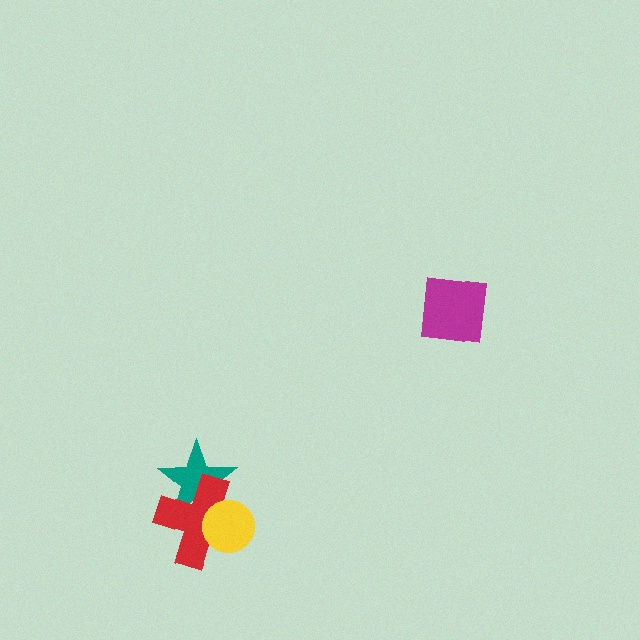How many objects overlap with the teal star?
2 objects overlap with the teal star.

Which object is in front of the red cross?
The yellow circle is in front of the red cross.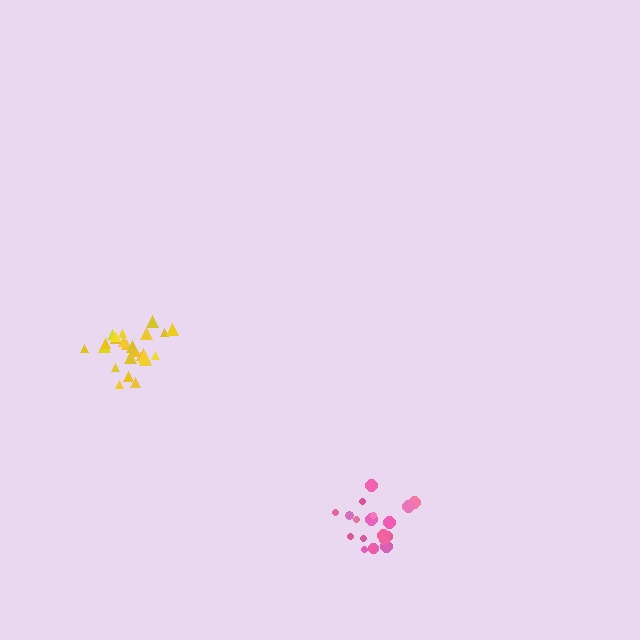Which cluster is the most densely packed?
Yellow.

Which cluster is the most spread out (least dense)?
Pink.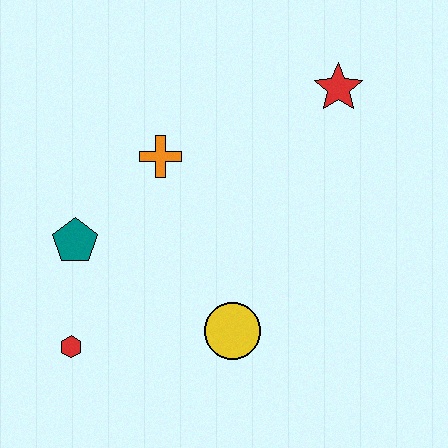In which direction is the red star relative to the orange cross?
The red star is to the right of the orange cross.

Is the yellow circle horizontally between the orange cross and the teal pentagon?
No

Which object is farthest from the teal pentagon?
The red star is farthest from the teal pentagon.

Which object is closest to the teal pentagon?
The red hexagon is closest to the teal pentagon.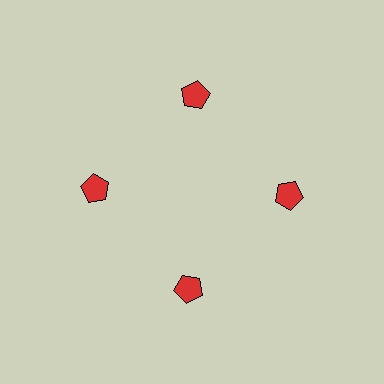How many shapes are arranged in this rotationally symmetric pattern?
There are 4 shapes, arranged in 4 groups of 1.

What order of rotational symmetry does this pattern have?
This pattern has 4-fold rotational symmetry.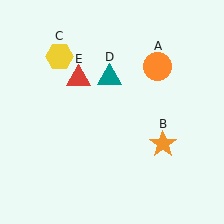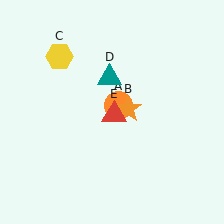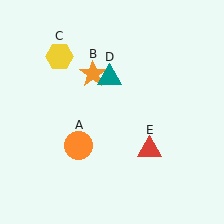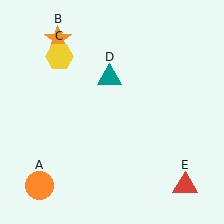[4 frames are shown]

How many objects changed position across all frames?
3 objects changed position: orange circle (object A), orange star (object B), red triangle (object E).